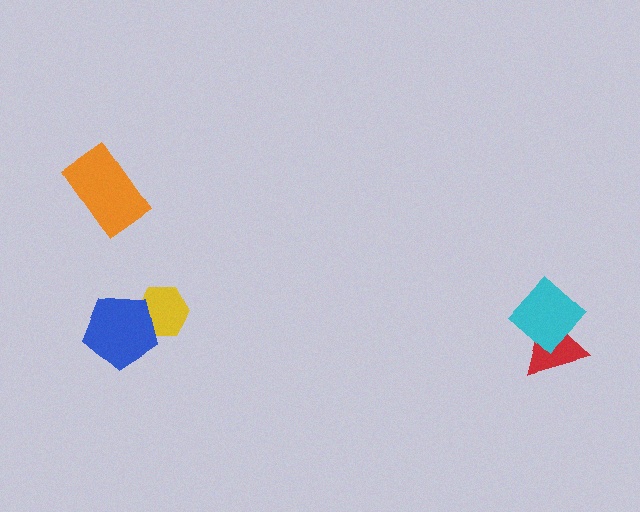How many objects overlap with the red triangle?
1 object overlaps with the red triangle.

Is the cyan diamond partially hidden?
No, no other shape covers it.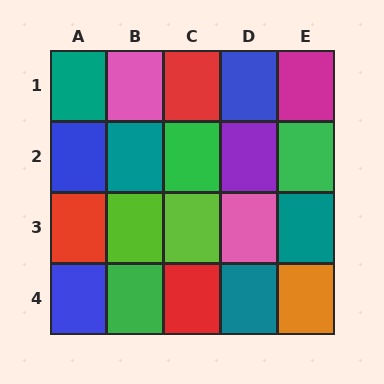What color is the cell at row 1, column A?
Teal.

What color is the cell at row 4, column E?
Orange.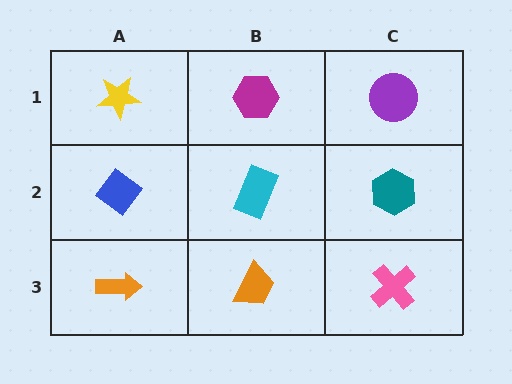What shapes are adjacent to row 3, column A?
A blue diamond (row 2, column A), an orange trapezoid (row 3, column B).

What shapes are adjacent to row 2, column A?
A yellow star (row 1, column A), an orange arrow (row 3, column A), a cyan rectangle (row 2, column B).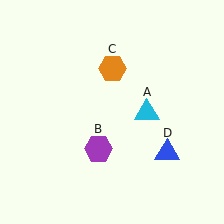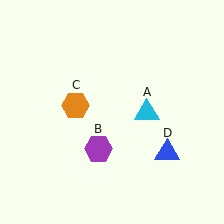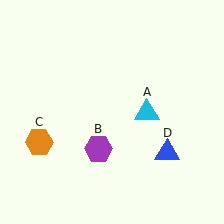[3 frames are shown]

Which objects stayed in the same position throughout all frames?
Cyan triangle (object A) and purple hexagon (object B) and blue triangle (object D) remained stationary.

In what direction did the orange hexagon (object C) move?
The orange hexagon (object C) moved down and to the left.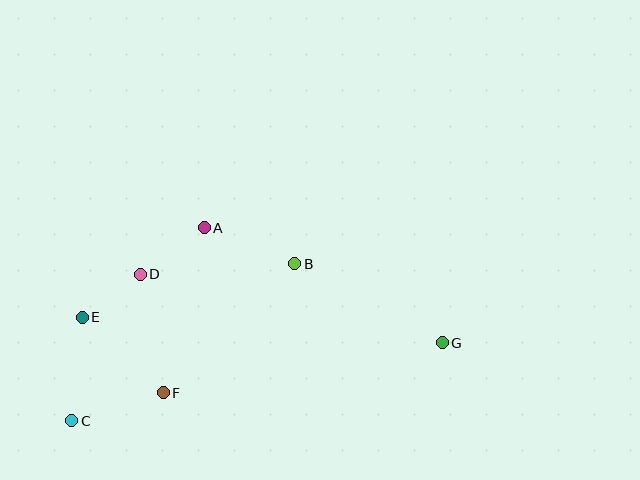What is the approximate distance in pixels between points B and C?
The distance between B and C is approximately 272 pixels.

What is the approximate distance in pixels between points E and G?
The distance between E and G is approximately 361 pixels.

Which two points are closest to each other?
Points D and E are closest to each other.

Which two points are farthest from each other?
Points C and G are farthest from each other.